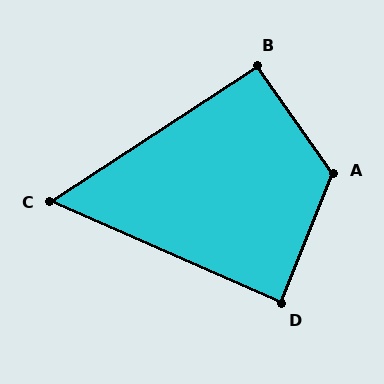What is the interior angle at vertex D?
Approximately 88 degrees (approximately right).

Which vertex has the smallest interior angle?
C, at approximately 57 degrees.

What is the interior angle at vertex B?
Approximately 92 degrees (approximately right).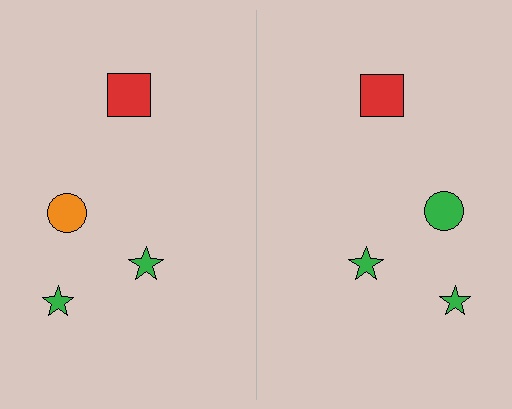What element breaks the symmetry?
The green circle on the right side breaks the symmetry — its mirror counterpart is orange.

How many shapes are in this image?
There are 8 shapes in this image.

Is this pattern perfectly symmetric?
No, the pattern is not perfectly symmetric. The green circle on the right side breaks the symmetry — its mirror counterpart is orange.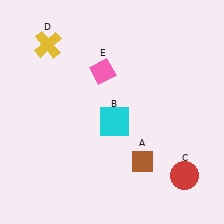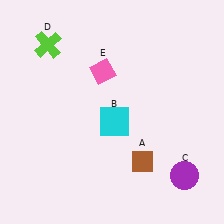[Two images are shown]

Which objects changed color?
C changed from red to purple. D changed from yellow to lime.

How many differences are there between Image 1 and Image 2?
There are 2 differences between the two images.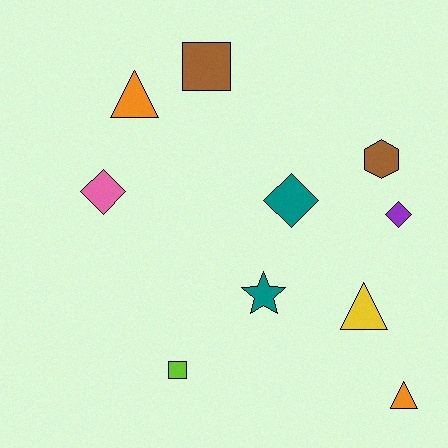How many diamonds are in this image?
There are 3 diamonds.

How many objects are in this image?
There are 10 objects.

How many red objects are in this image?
There are no red objects.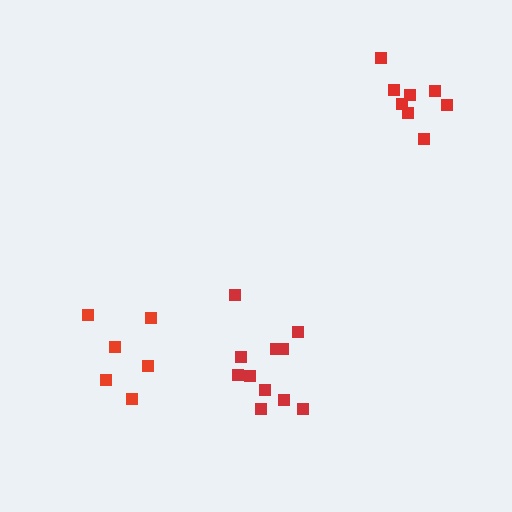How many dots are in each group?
Group 1: 8 dots, Group 2: 6 dots, Group 3: 11 dots (25 total).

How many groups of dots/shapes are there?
There are 3 groups.